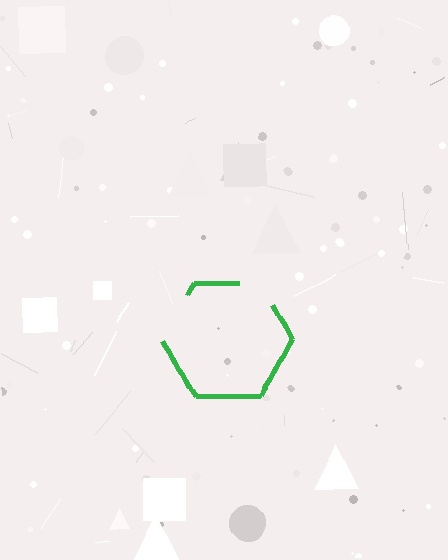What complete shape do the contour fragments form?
The contour fragments form a hexagon.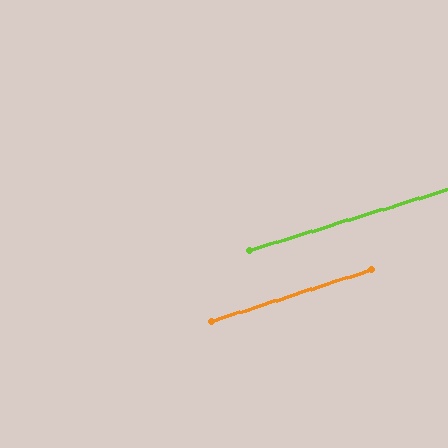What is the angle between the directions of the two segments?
Approximately 1 degree.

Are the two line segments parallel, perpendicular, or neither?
Parallel — their directions differ by only 0.8°.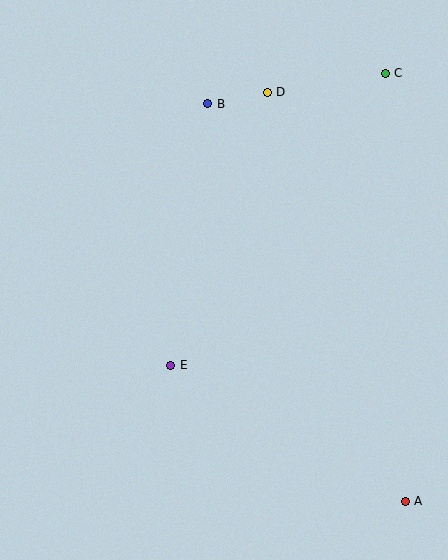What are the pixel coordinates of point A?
Point A is at (405, 501).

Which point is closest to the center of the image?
Point E at (171, 365) is closest to the center.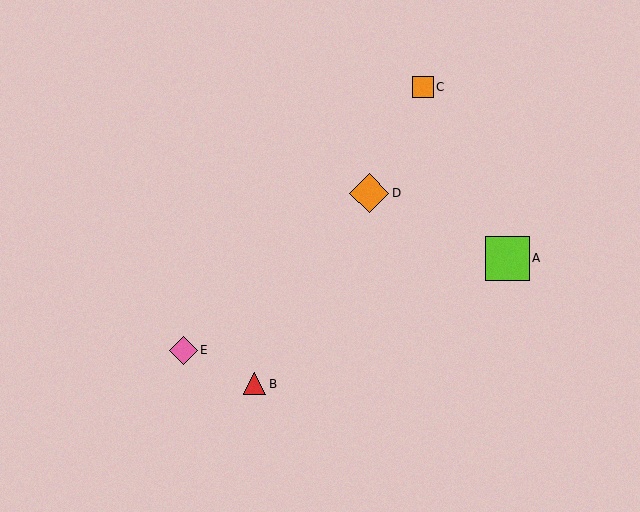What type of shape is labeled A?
Shape A is a lime square.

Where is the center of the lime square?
The center of the lime square is at (507, 258).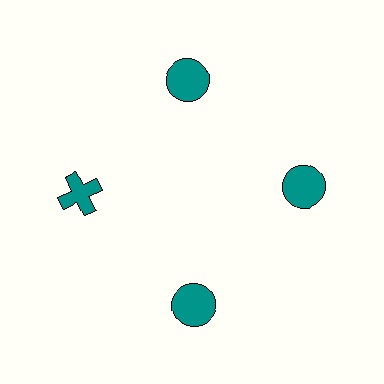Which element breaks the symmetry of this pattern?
The teal cross at roughly the 9 o'clock position breaks the symmetry. All other shapes are teal circles.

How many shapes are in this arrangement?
There are 4 shapes arranged in a ring pattern.